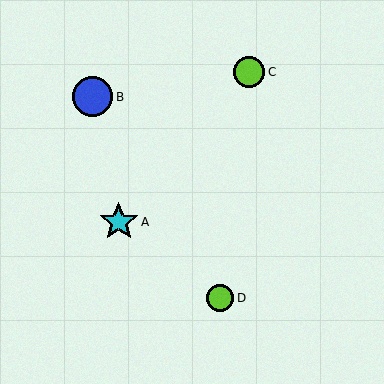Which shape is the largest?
The blue circle (labeled B) is the largest.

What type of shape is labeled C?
Shape C is a lime circle.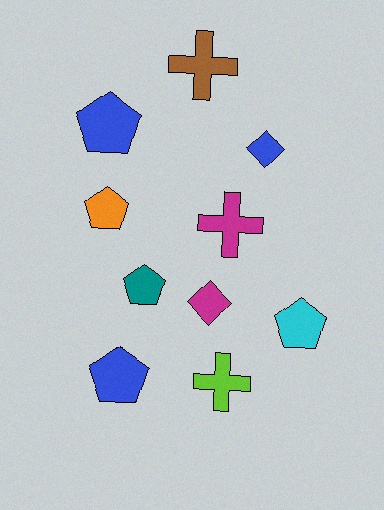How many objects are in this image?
There are 10 objects.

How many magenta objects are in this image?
There are 2 magenta objects.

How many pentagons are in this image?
There are 5 pentagons.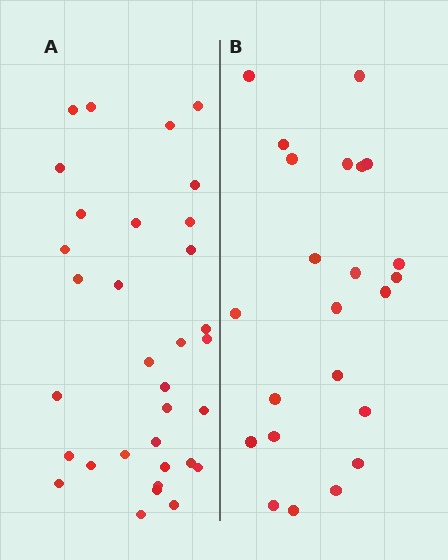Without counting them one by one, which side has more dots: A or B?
Region A (the left region) has more dots.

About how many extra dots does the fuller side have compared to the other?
Region A has roughly 10 or so more dots than region B.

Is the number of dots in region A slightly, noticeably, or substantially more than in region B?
Region A has noticeably more, but not dramatically so. The ratio is roughly 1.4 to 1.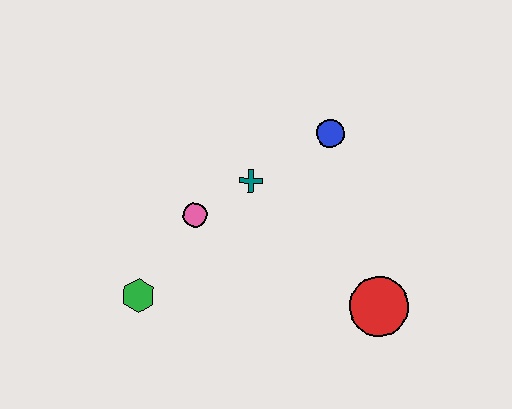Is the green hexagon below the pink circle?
Yes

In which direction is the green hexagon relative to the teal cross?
The green hexagon is below the teal cross.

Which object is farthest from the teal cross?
The red circle is farthest from the teal cross.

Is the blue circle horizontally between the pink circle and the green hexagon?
No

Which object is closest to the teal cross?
The pink circle is closest to the teal cross.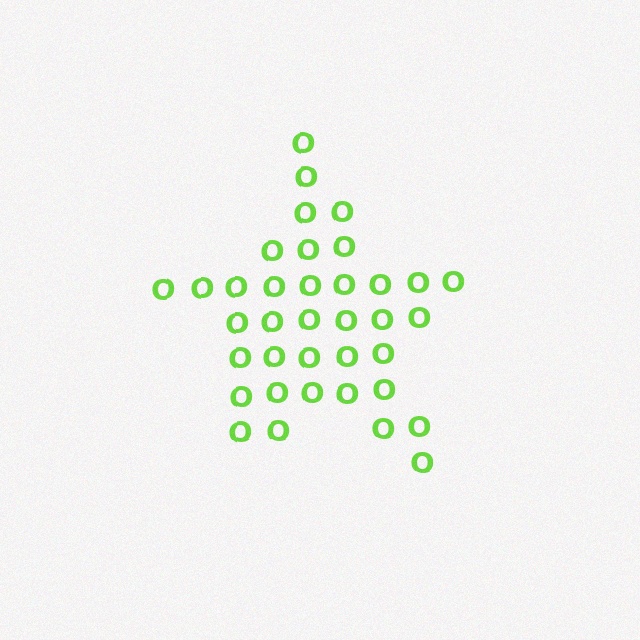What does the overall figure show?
The overall figure shows a star.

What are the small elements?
The small elements are letter O's.